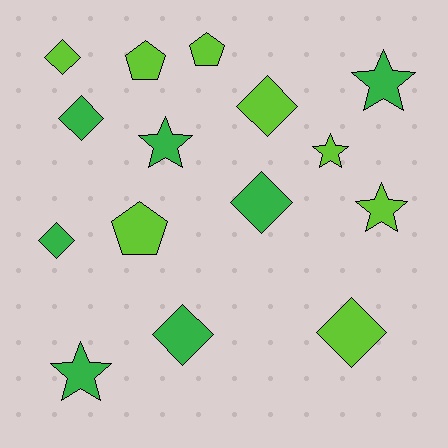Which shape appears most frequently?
Diamond, with 7 objects.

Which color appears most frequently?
Lime, with 8 objects.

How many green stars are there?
There are 3 green stars.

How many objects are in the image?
There are 15 objects.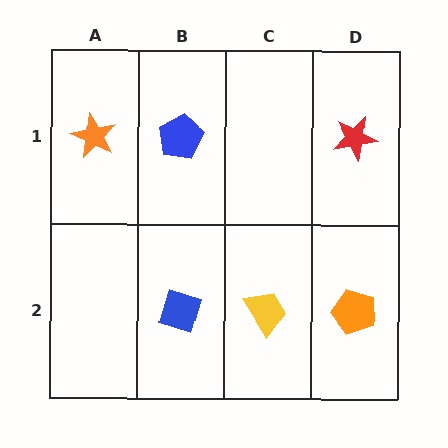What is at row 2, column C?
A yellow trapezoid.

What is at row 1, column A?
An orange star.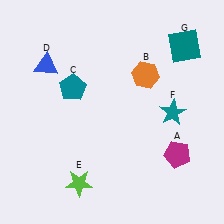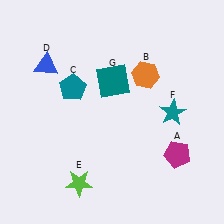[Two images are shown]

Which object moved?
The teal square (G) moved left.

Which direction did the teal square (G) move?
The teal square (G) moved left.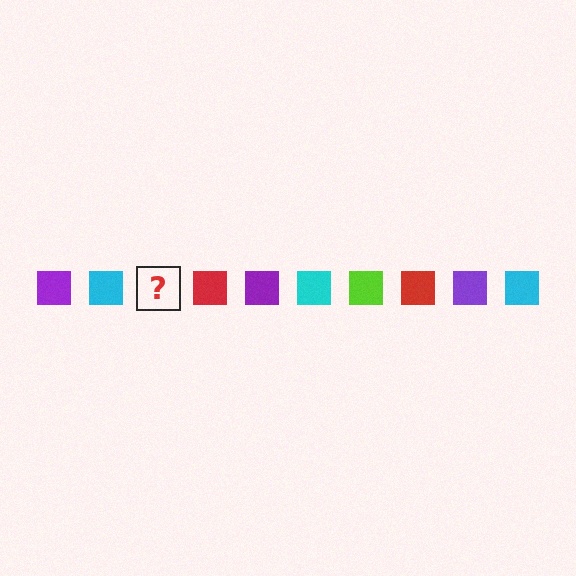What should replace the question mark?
The question mark should be replaced with a lime square.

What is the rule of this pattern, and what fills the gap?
The rule is that the pattern cycles through purple, cyan, lime, red squares. The gap should be filled with a lime square.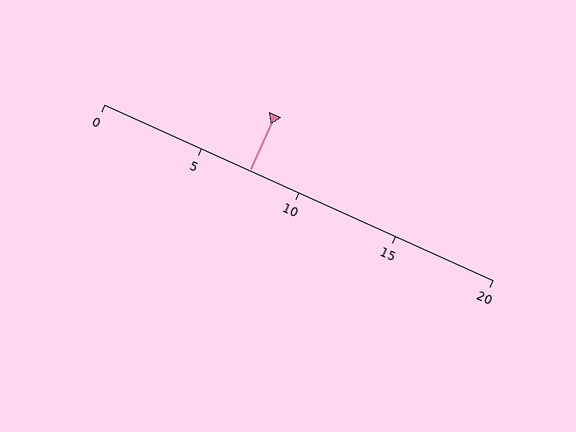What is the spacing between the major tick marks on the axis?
The major ticks are spaced 5 apart.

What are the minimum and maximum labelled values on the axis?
The axis runs from 0 to 20.